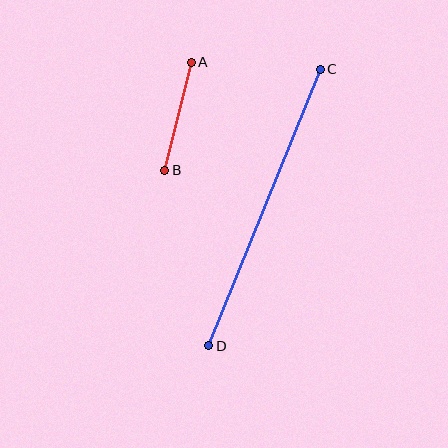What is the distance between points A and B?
The distance is approximately 111 pixels.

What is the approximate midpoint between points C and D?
The midpoint is at approximately (264, 208) pixels.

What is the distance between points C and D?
The distance is approximately 299 pixels.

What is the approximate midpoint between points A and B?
The midpoint is at approximately (178, 116) pixels.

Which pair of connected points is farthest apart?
Points C and D are farthest apart.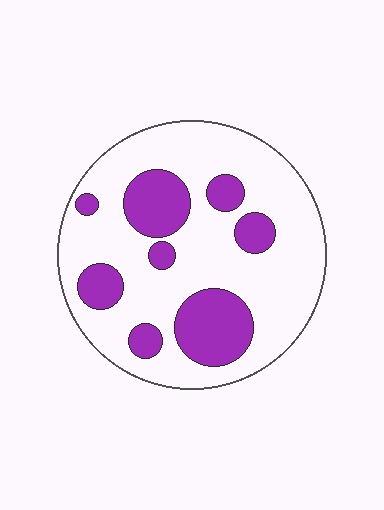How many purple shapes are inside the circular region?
8.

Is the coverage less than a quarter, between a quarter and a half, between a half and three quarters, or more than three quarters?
Between a quarter and a half.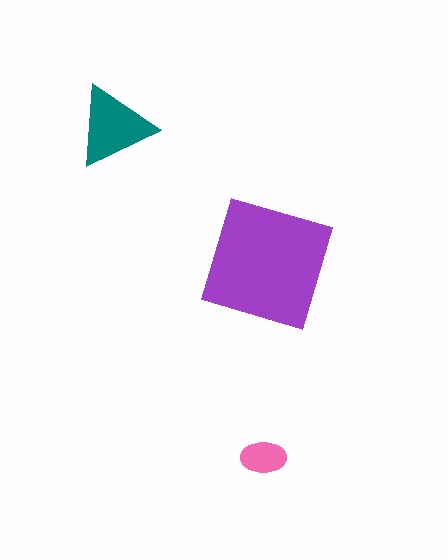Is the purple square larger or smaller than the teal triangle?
Larger.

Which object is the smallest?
The pink ellipse.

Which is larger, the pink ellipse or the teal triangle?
The teal triangle.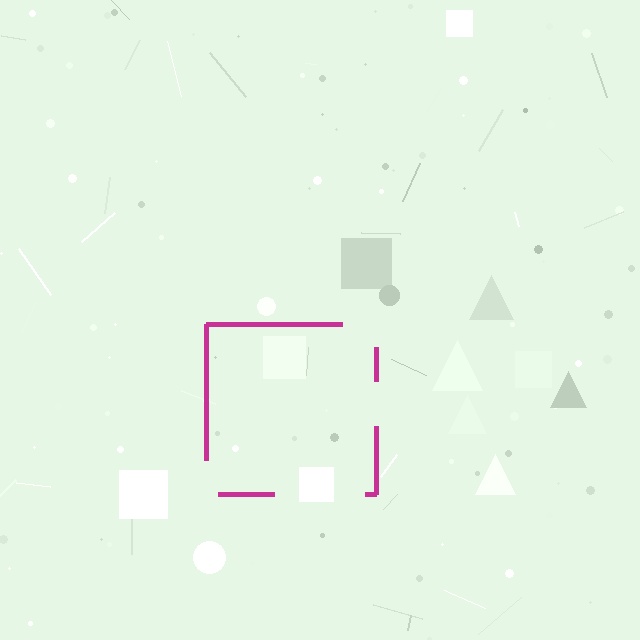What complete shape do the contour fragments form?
The contour fragments form a square.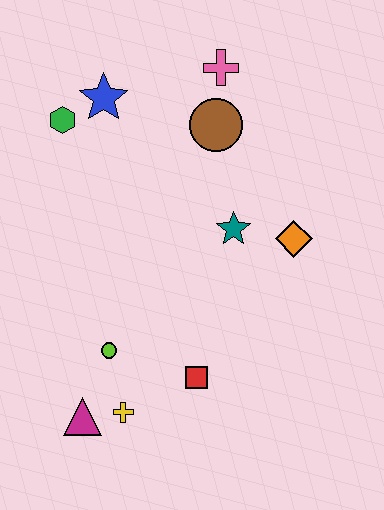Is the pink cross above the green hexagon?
Yes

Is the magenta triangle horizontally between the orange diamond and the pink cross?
No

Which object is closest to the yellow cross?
The magenta triangle is closest to the yellow cross.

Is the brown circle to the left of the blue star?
No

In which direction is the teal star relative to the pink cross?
The teal star is below the pink cross.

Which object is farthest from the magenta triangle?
The pink cross is farthest from the magenta triangle.